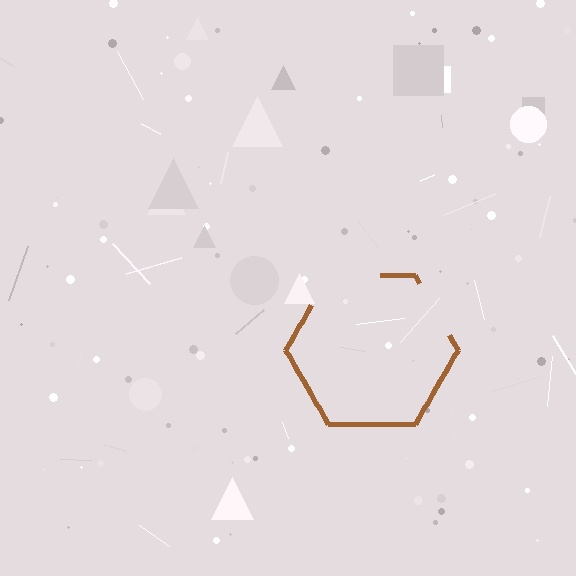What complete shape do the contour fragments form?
The contour fragments form a hexagon.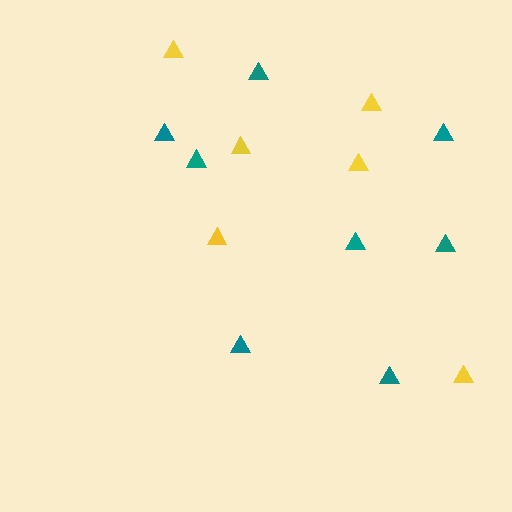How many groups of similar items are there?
There are 2 groups: one group of teal triangles (8) and one group of yellow triangles (6).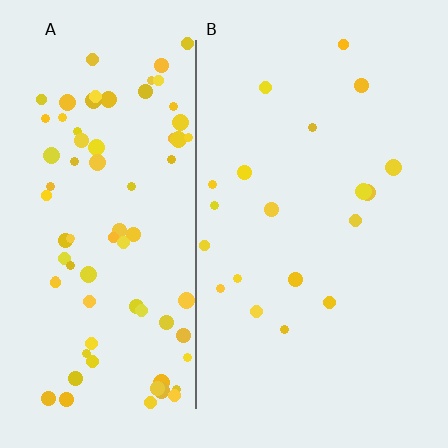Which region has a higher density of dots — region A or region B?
A (the left).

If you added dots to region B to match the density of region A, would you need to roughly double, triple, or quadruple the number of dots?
Approximately quadruple.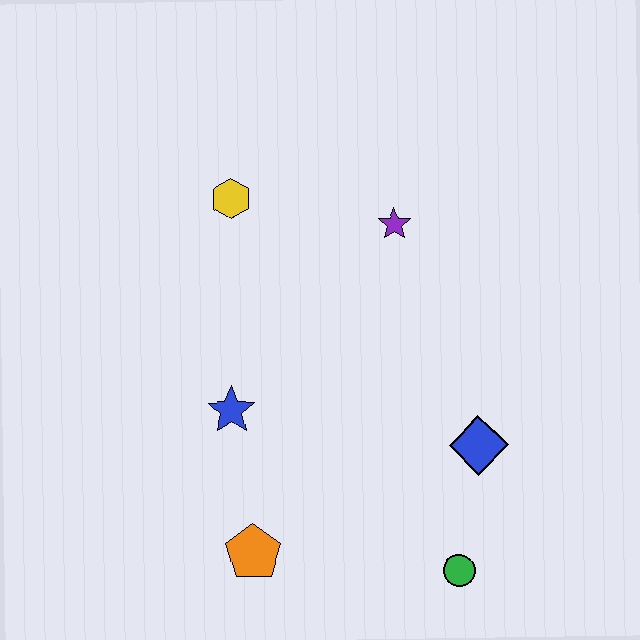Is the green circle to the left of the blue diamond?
Yes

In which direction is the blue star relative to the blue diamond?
The blue star is to the left of the blue diamond.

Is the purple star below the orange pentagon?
No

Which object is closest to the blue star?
The orange pentagon is closest to the blue star.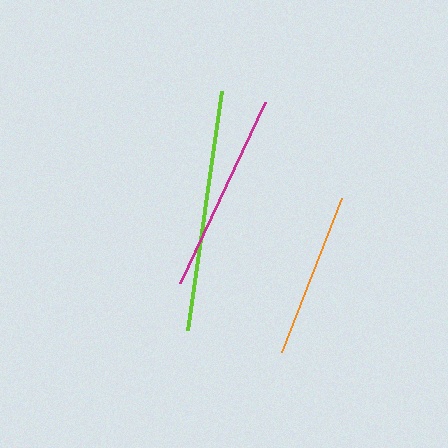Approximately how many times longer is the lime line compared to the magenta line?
The lime line is approximately 1.2 times the length of the magenta line.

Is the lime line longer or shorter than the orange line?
The lime line is longer than the orange line.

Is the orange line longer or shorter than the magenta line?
The magenta line is longer than the orange line.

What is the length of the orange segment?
The orange segment is approximately 165 pixels long.